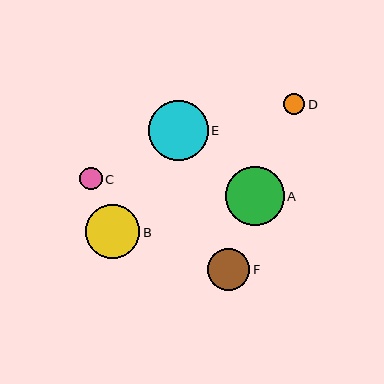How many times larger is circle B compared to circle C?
Circle B is approximately 2.4 times the size of circle C.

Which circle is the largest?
Circle E is the largest with a size of approximately 60 pixels.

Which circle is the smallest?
Circle D is the smallest with a size of approximately 21 pixels.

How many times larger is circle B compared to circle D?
Circle B is approximately 2.6 times the size of circle D.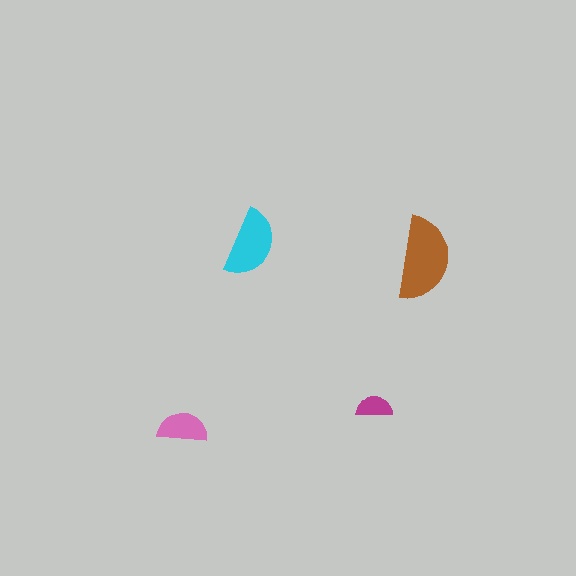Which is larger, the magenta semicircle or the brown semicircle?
The brown one.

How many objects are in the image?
There are 4 objects in the image.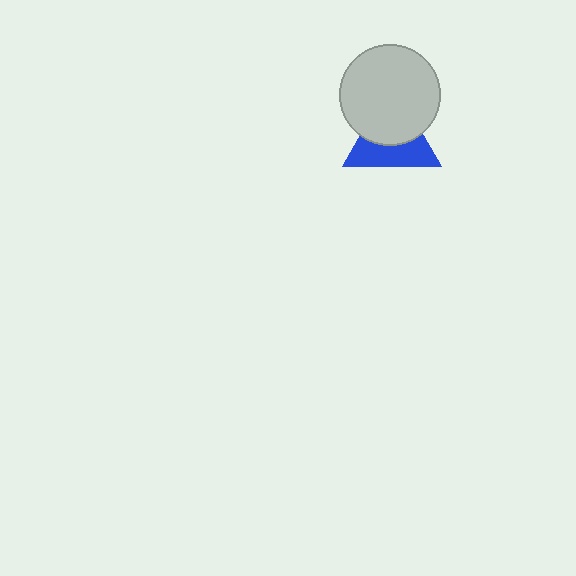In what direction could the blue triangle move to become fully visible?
The blue triangle could move down. That would shift it out from behind the light gray circle entirely.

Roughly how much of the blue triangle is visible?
About half of it is visible (roughly 50%).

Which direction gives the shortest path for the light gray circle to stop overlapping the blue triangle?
Moving up gives the shortest separation.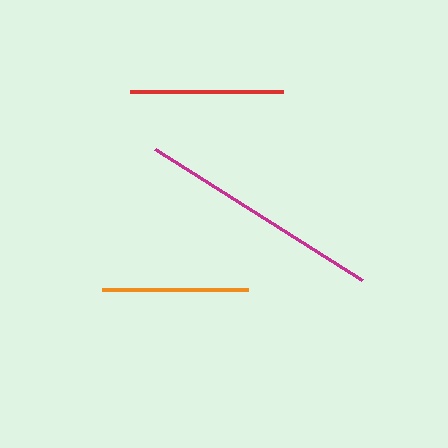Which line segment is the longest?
The magenta line is the longest at approximately 245 pixels.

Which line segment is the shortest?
The orange line is the shortest at approximately 146 pixels.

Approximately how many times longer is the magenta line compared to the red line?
The magenta line is approximately 1.6 times the length of the red line.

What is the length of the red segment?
The red segment is approximately 153 pixels long.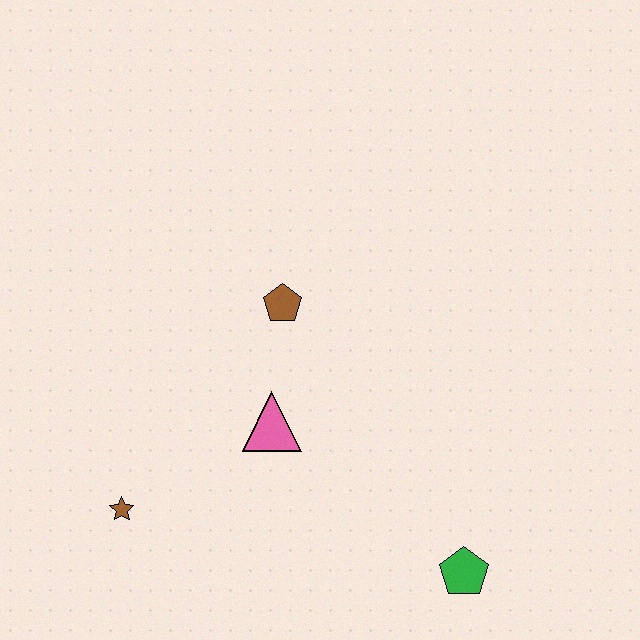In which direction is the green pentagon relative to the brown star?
The green pentagon is to the right of the brown star.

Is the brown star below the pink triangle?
Yes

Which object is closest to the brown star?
The pink triangle is closest to the brown star.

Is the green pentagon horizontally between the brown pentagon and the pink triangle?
No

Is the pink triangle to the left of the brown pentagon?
Yes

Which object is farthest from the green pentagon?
The brown star is farthest from the green pentagon.